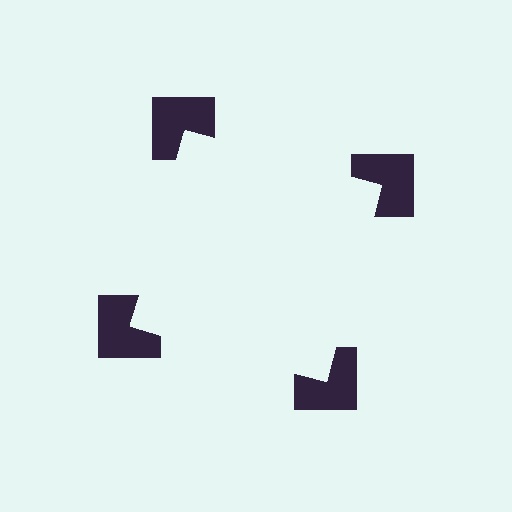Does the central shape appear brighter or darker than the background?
It typically appears slightly brighter than the background, even though no actual brightness change is drawn.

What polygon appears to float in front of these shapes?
An illusory square — its edges are inferred from the aligned wedge cuts in the notched squares, not physically drawn.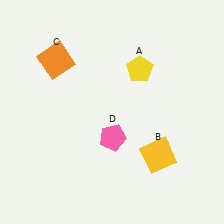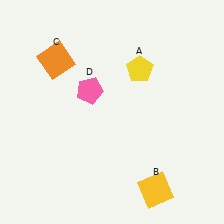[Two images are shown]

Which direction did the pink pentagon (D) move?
The pink pentagon (D) moved up.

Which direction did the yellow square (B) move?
The yellow square (B) moved down.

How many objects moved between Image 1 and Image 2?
2 objects moved between the two images.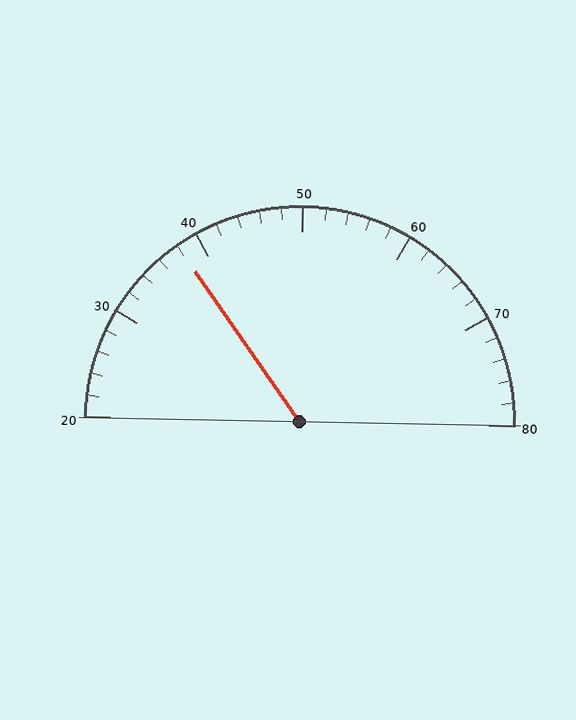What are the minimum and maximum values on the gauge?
The gauge ranges from 20 to 80.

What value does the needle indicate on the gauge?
The needle indicates approximately 38.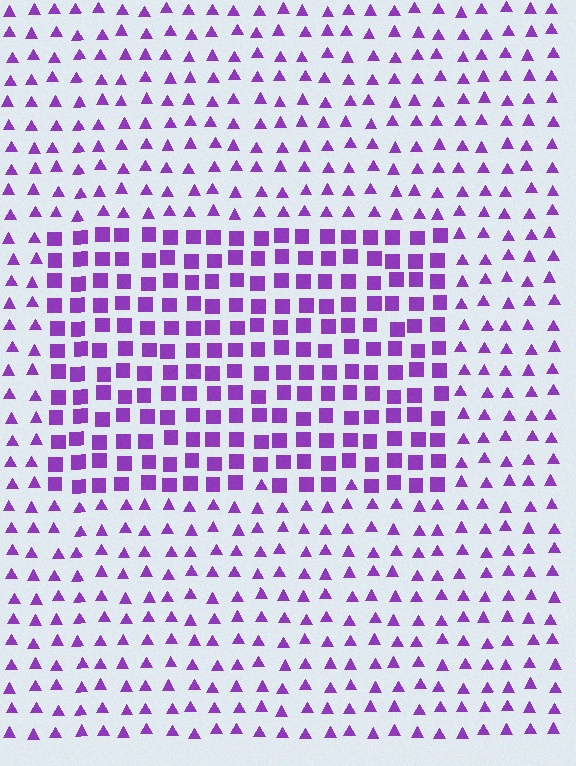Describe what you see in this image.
The image is filled with small purple elements arranged in a uniform grid. A rectangle-shaped region contains squares, while the surrounding area contains triangles. The boundary is defined purely by the change in element shape.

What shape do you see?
I see a rectangle.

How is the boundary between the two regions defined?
The boundary is defined by a change in element shape: squares inside vs. triangles outside. All elements share the same color and spacing.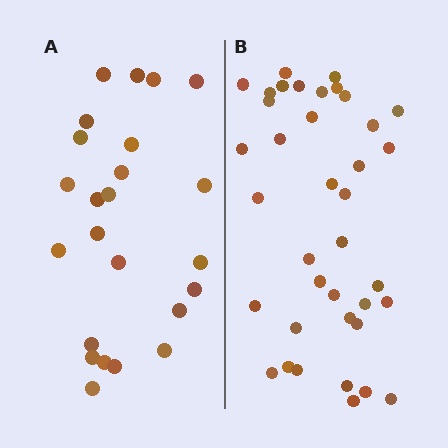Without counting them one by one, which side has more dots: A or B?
Region B (the right region) has more dots.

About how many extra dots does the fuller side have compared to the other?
Region B has approximately 15 more dots than region A.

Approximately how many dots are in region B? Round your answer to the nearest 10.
About 40 dots. (The exact count is 38, which rounds to 40.)